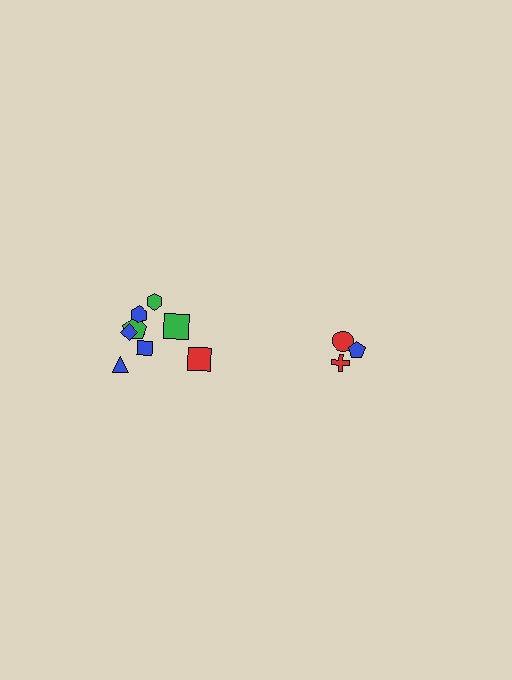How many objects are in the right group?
There are 3 objects.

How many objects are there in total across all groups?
There are 11 objects.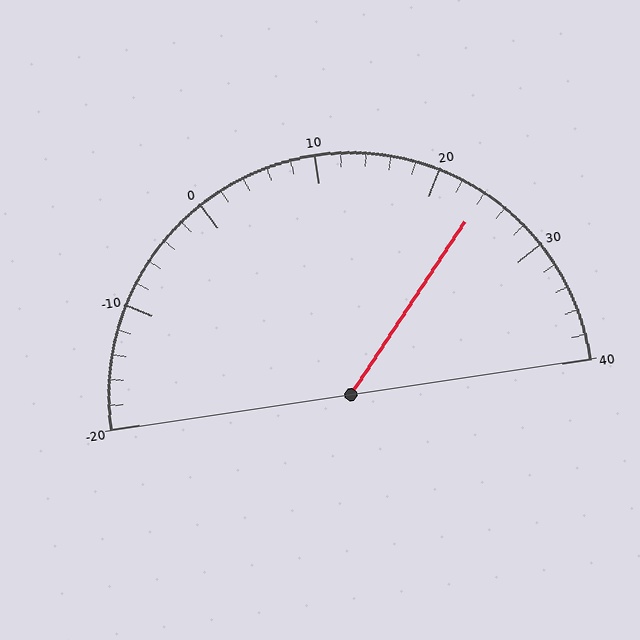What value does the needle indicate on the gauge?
The needle indicates approximately 24.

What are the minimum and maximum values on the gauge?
The gauge ranges from -20 to 40.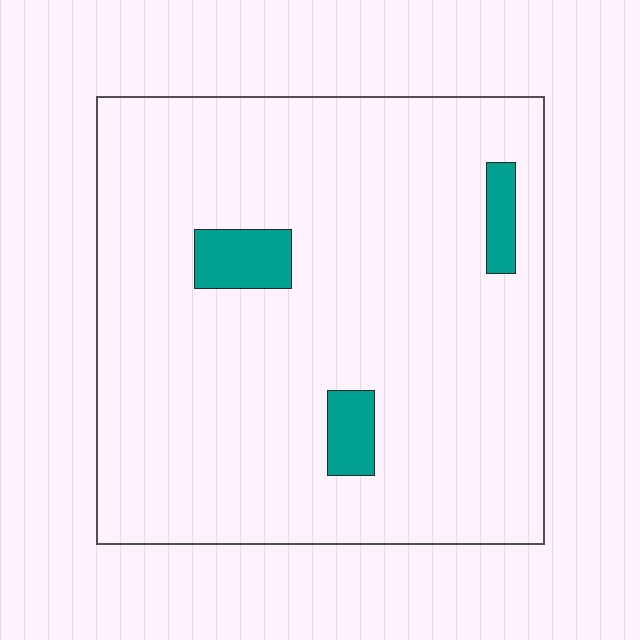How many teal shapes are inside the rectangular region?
3.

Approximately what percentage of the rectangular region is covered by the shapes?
Approximately 5%.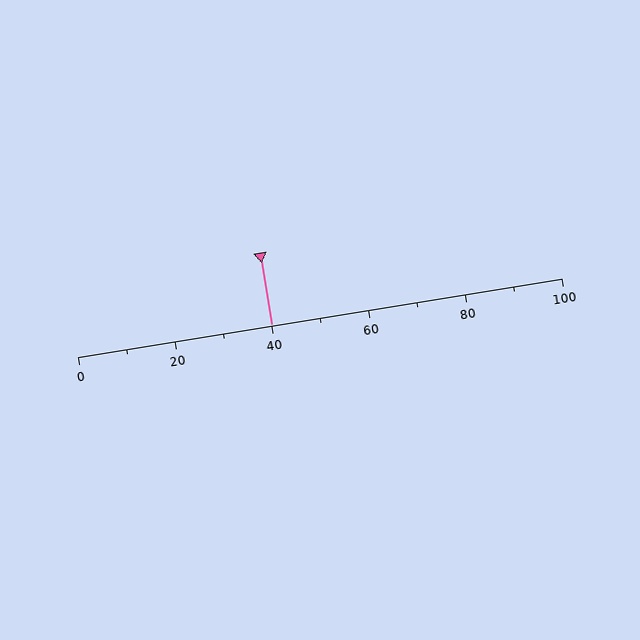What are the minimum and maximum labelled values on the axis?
The axis runs from 0 to 100.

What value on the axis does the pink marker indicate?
The marker indicates approximately 40.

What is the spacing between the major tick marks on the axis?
The major ticks are spaced 20 apart.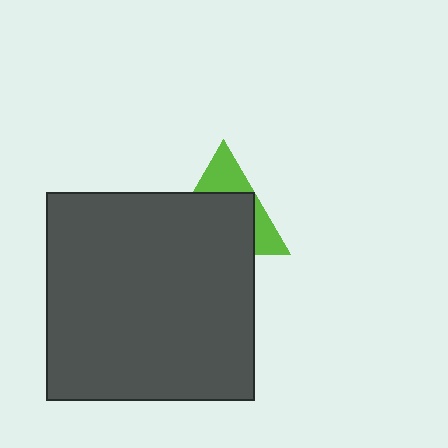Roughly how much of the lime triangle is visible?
A small part of it is visible (roughly 35%).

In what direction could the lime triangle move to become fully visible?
The lime triangle could move up. That would shift it out from behind the dark gray square entirely.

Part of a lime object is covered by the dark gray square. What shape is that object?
It is a triangle.